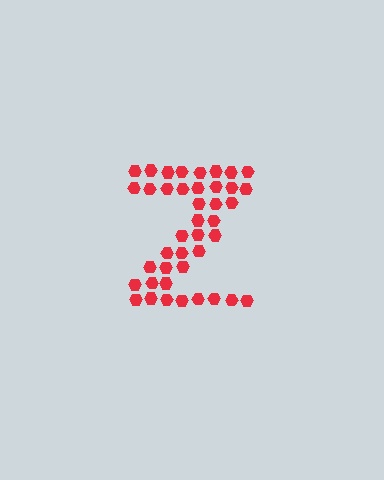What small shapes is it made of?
It is made of small hexagons.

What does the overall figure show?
The overall figure shows the letter Z.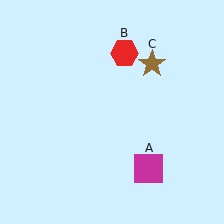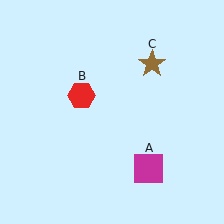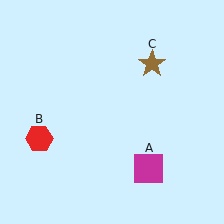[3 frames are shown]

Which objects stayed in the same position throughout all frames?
Magenta square (object A) and brown star (object C) remained stationary.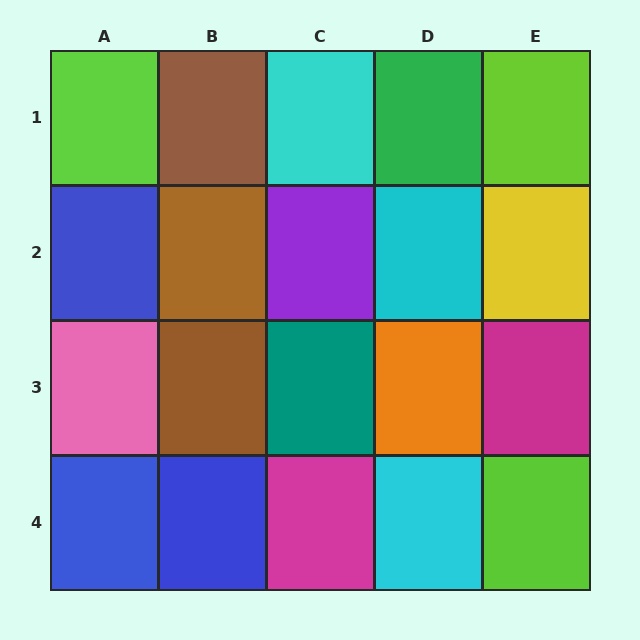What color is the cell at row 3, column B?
Brown.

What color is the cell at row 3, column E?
Magenta.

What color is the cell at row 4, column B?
Blue.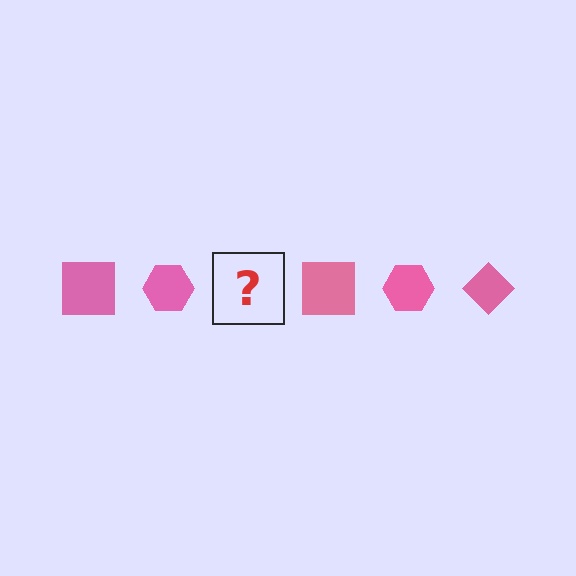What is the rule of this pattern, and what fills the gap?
The rule is that the pattern cycles through square, hexagon, diamond shapes in pink. The gap should be filled with a pink diamond.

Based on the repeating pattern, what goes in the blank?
The blank should be a pink diamond.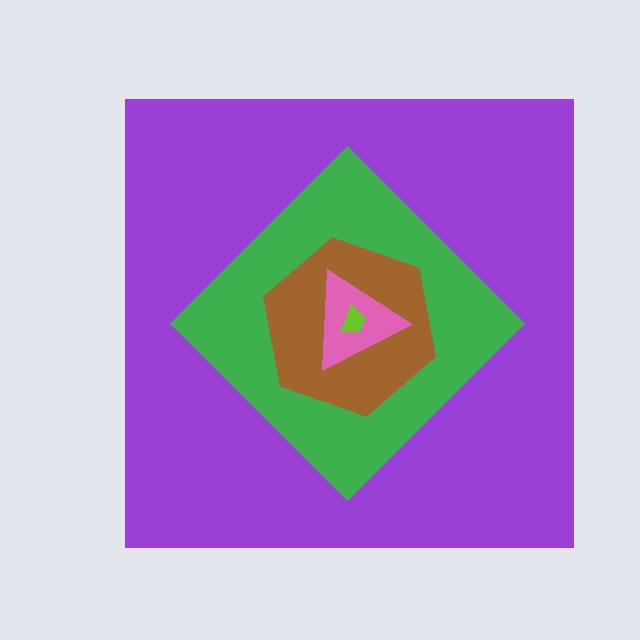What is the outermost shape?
The purple square.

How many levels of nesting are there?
5.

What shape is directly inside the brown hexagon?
The pink triangle.